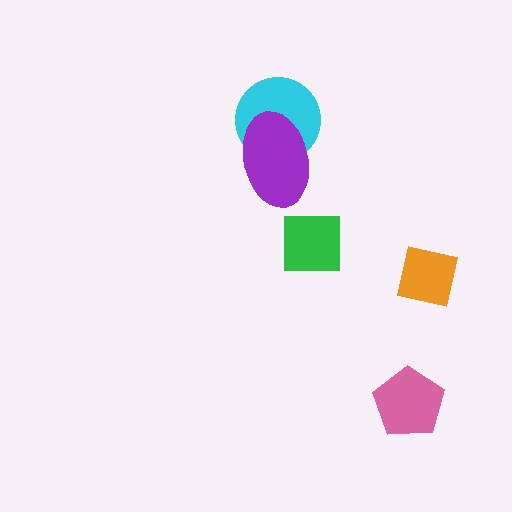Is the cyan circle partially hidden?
Yes, it is partially covered by another shape.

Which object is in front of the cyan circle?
The purple ellipse is in front of the cyan circle.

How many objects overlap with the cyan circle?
1 object overlaps with the cyan circle.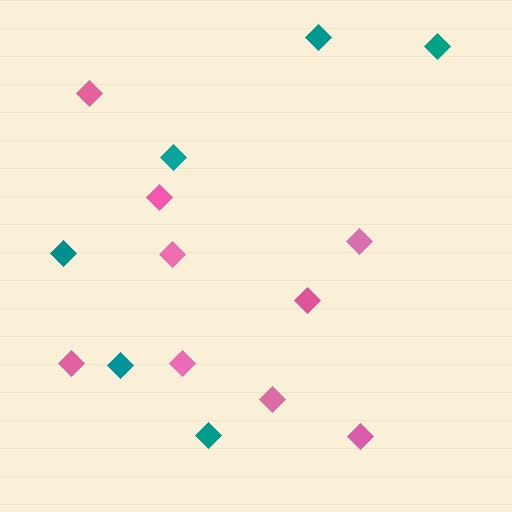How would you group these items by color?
There are 2 groups: one group of pink diamonds (9) and one group of teal diamonds (6).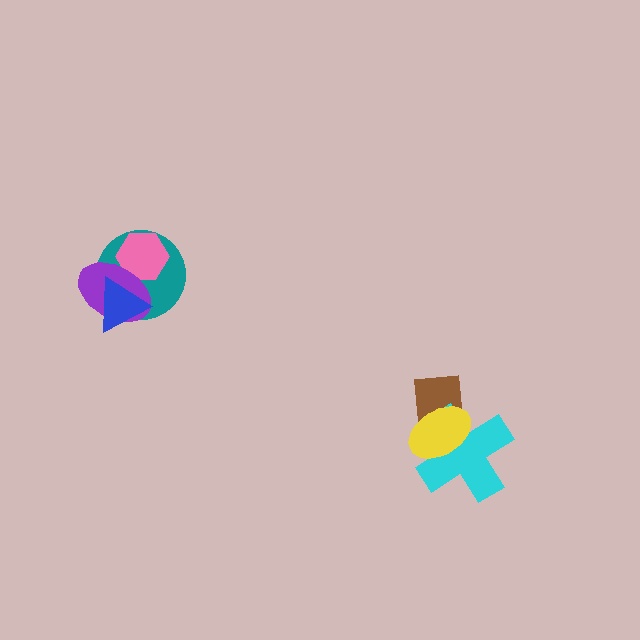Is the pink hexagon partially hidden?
Yes, it is partially covered by another shape.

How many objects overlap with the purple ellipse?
3 objects overlap with the purple ellipse.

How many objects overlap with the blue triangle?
2 objects overlap with the blue triangle.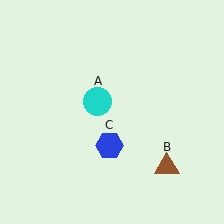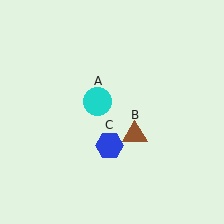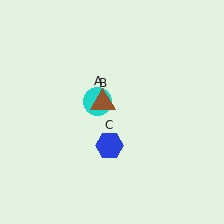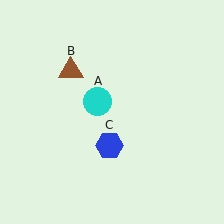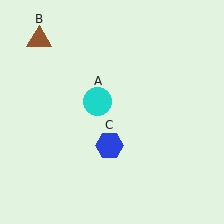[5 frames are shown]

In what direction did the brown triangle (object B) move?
The brown triangle (object B) moved up and to the left.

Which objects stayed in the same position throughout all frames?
Cyan circle (object A) and blue hexagon (object C) remained stationary.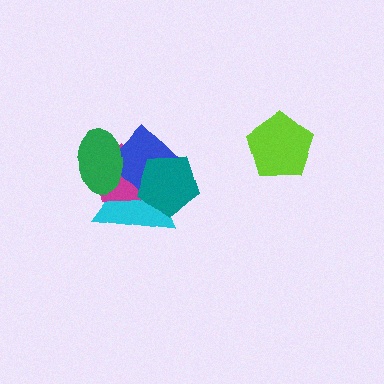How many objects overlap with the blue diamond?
4 objects overlap with the blue diamond.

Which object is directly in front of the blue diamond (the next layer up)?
The green ellipse is directly in front of the blue diamond.